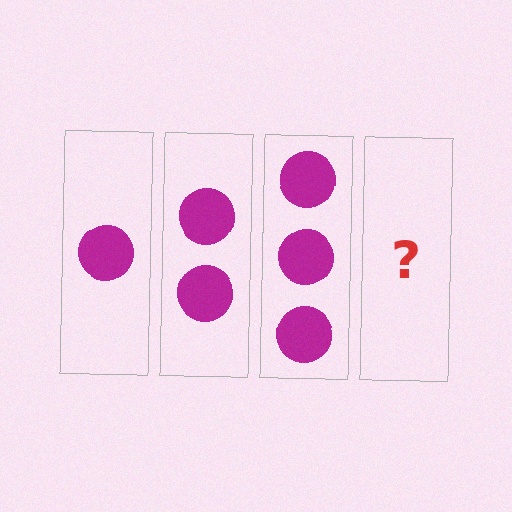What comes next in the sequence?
The next element should be 4 circles.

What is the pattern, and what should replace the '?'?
The pattern is that each step adds one more circle. The '?' should be 4 circles.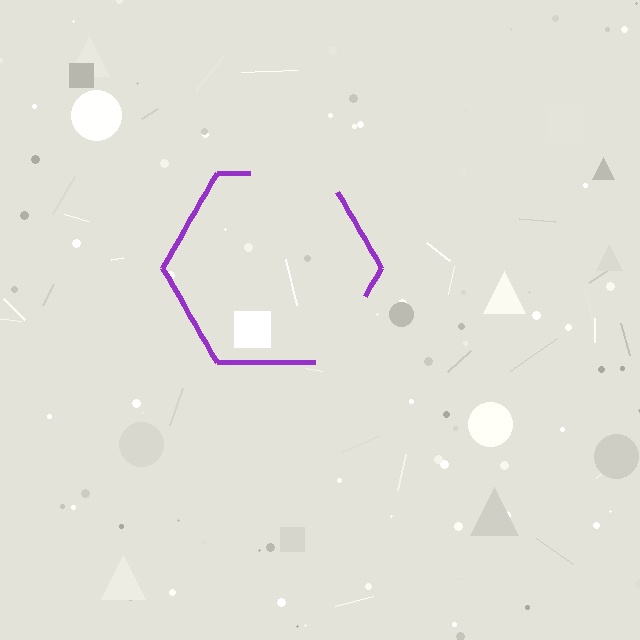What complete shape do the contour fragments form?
The contour fragments form a hexagon.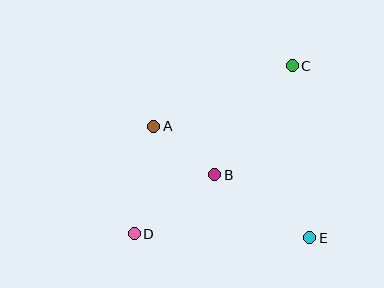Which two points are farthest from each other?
Points C and D are farthest from each other.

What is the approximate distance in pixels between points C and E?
The distance between C and E is approximately 173 pixels.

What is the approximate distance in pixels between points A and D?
The distance between A and D is approximately 109 pixels.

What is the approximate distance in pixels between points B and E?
The distance between B and E is approximately 114 pixels.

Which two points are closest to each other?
Points A and B are closest to each other.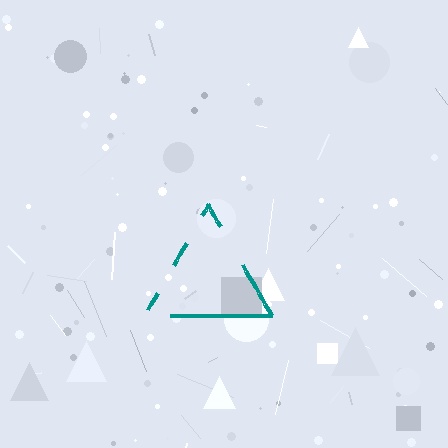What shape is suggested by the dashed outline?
The dashed outline suggests a triangle.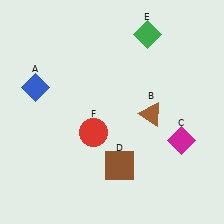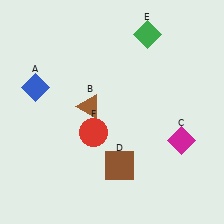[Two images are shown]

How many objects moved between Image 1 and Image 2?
1 object moved between the two images.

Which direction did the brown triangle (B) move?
The brown triangle (B) moved left.